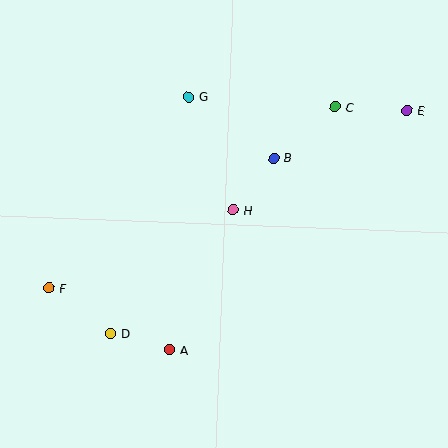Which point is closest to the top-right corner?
Point E is closest to the top-right corner.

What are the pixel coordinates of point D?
Point D is at (110, 333).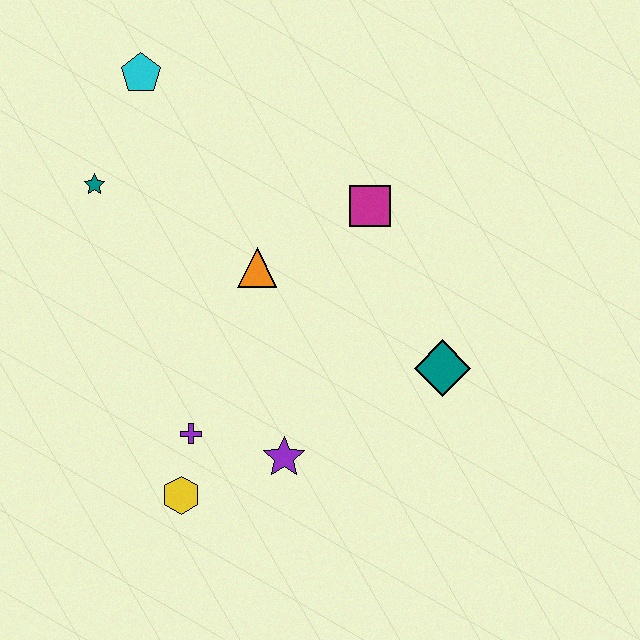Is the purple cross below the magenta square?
Yes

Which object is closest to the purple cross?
The yellow hexagon is closest to the purple cross.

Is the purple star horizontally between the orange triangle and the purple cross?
No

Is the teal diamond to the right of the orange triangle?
Yes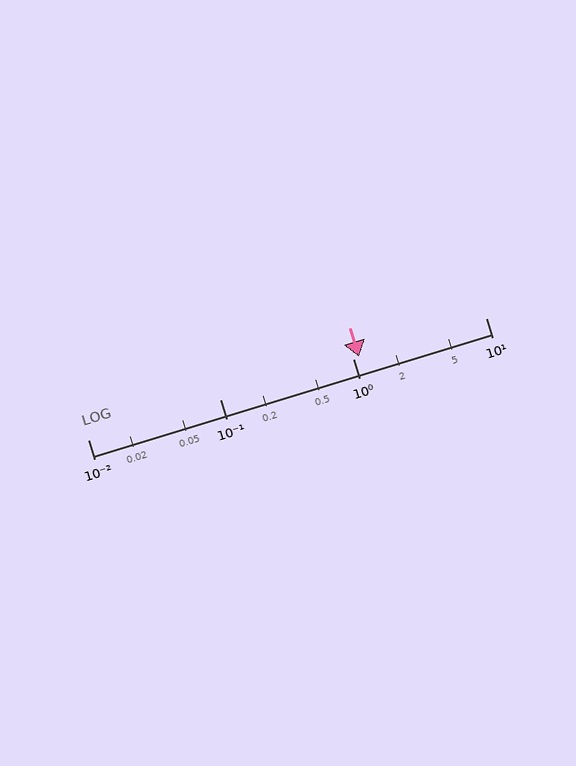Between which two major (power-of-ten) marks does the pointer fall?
The pointer is between 1 and 10.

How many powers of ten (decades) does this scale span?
The scale spans 3 decades, from 0.01 to 10.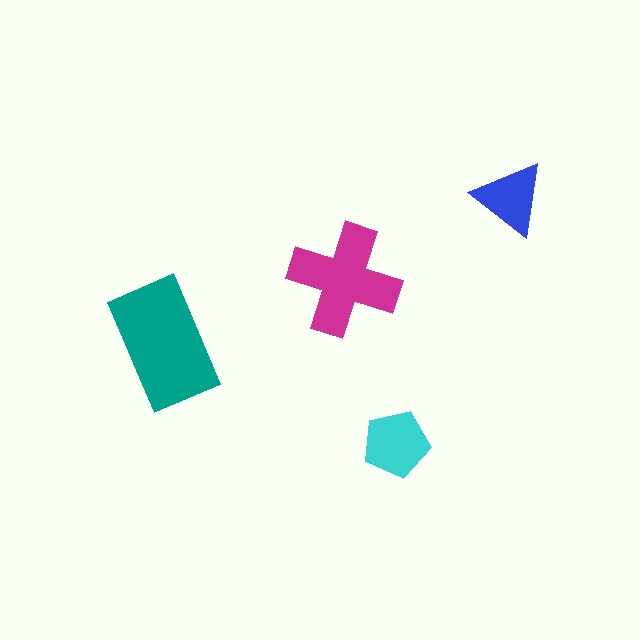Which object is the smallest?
The blue triangle.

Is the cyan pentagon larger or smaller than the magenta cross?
Smaller.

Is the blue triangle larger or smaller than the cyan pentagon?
Smaller.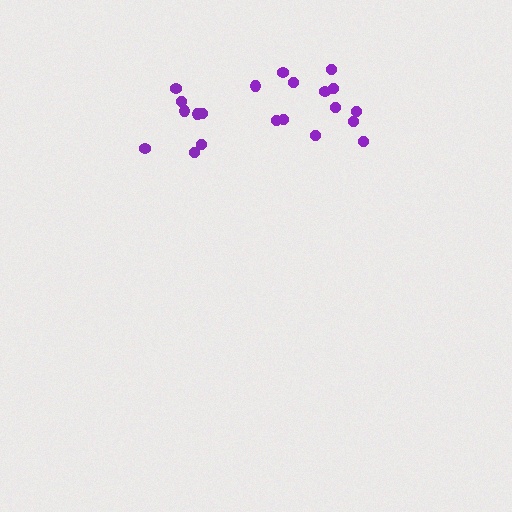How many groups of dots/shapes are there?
There are 2 groups.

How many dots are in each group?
Group 1: 13 dots, Group 2: 8 dots (21 total).